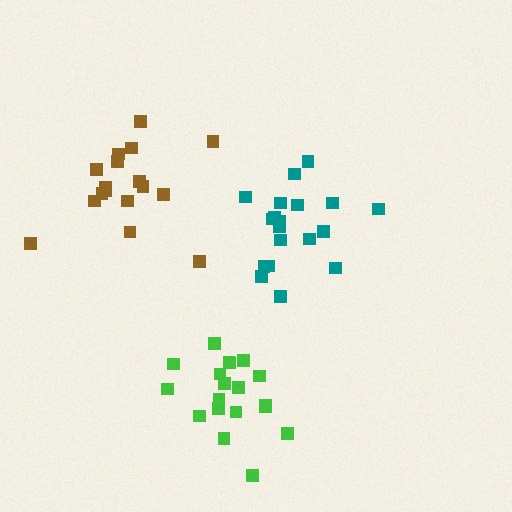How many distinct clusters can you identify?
There are 3 distinct clusters.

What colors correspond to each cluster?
The clusters are colored: teal, green, brown.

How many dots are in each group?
Group 1: 19 dots, Group 2: 19 dots, Group 3: 17 dots (55 total).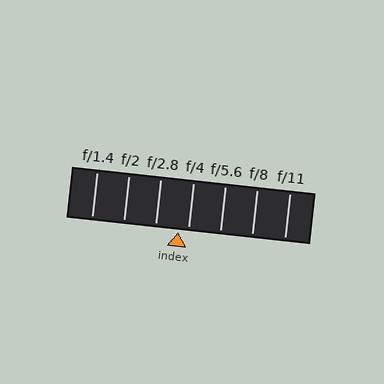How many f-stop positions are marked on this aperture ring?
There are 7 f-stop positions marked.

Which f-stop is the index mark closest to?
The index mark is closest to f/4.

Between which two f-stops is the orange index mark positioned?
The index mark is between f/2.8 and f/4.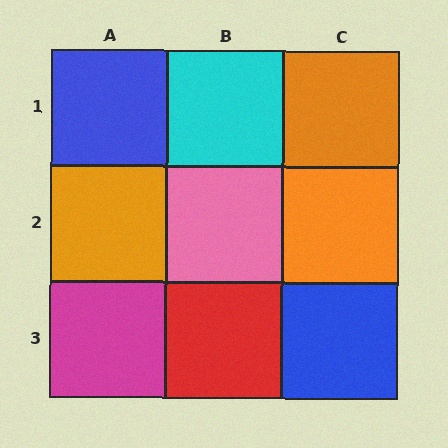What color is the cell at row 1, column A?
Blue.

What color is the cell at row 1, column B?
Cyan.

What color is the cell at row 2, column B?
Pink.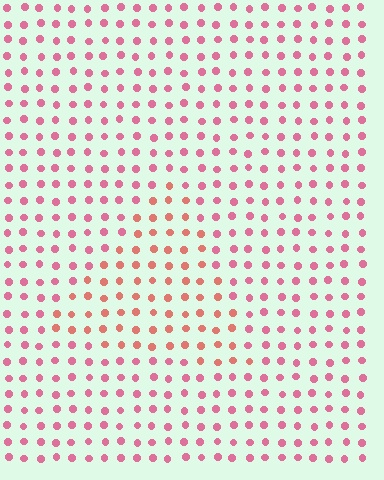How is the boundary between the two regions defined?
The boundary is defined purely by a slight shift in hue (about 27 degrees). Spacing, size, and orientation are identical on both sides.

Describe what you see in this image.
The image is filled with small pink elements in a uniform arrangement. A triangle-shaped region is visible where the elements are tinted to a slightly different hue, forming a subtle color boundary.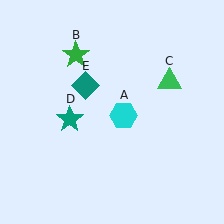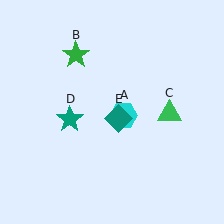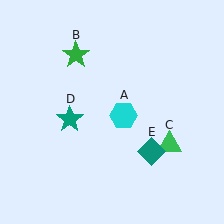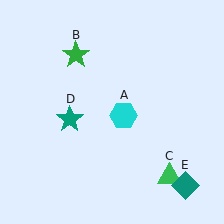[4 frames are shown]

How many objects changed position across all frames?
2 objects changed position: green triangle (object C), teal diamond (object E).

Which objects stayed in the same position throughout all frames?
Cyan hexagon (object A) and green star (object B) and teal star (object D) remained stationary.